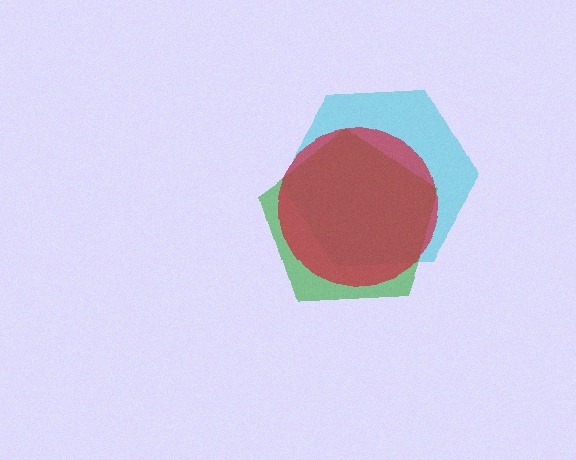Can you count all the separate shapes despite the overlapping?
Yes, there are 3 separate shapes.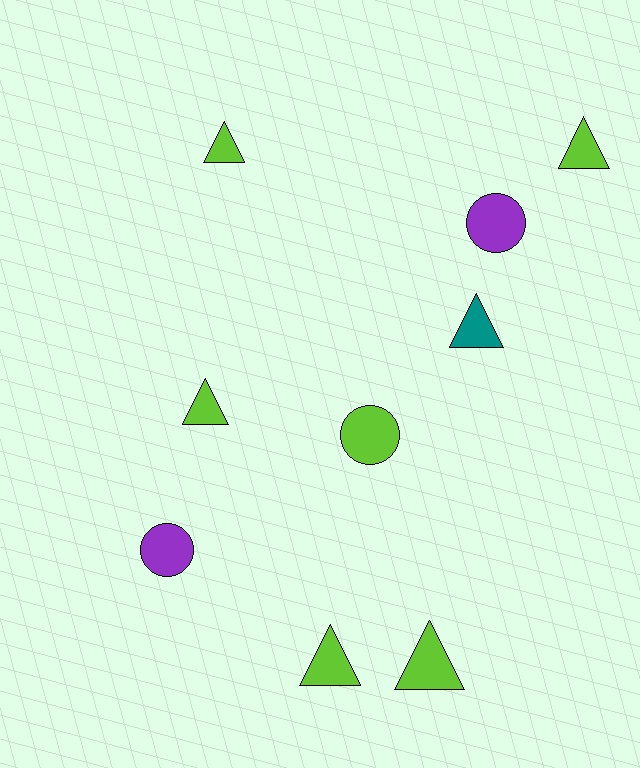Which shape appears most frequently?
Triangle, with 6 objects.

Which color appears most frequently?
Lime, with 6 objects.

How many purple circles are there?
There are 2 purple circles.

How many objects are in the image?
There are 9 objects.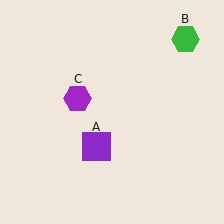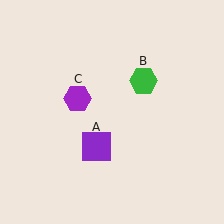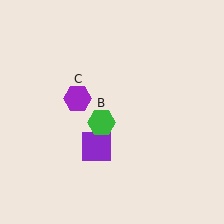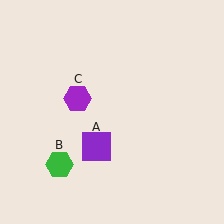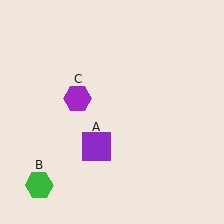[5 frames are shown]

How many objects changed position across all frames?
1 object changed position: green hexagon (object B).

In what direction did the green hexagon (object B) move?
The green hexagon (object B) moved down and to the left.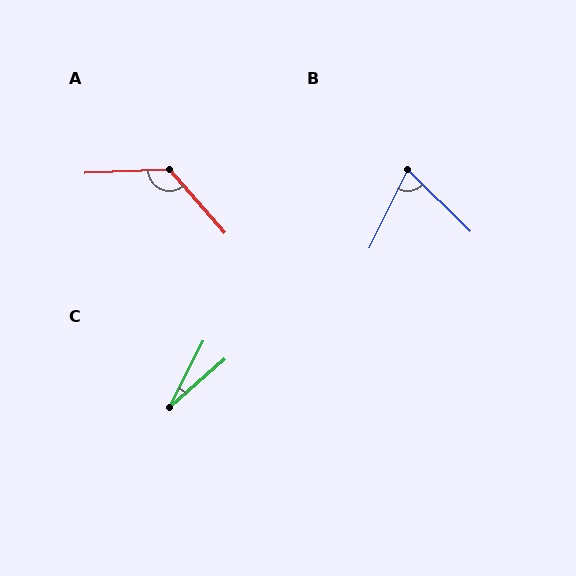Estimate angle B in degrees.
Approximately 72 degrees.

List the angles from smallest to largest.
C (22°), B (72°), A (129°).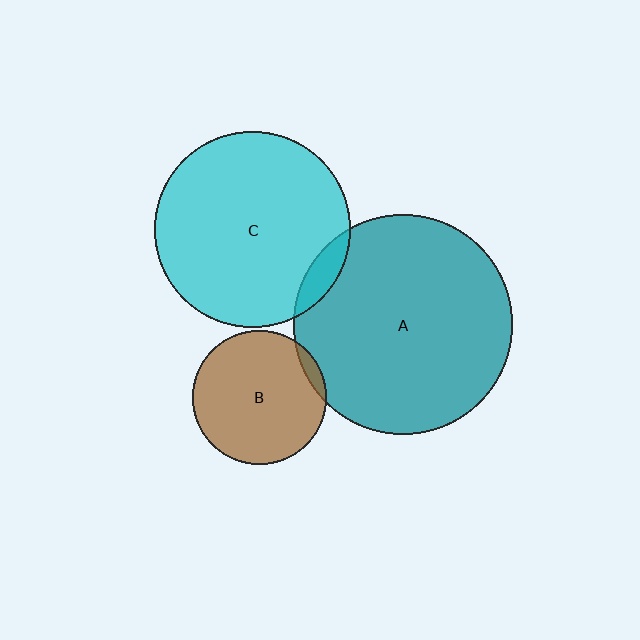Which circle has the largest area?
Circle A (teal).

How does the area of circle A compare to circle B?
Approximately 2.7 times.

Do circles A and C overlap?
Yes.